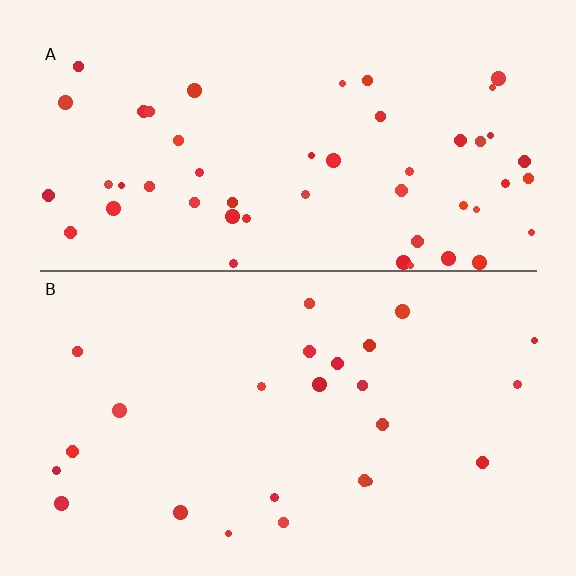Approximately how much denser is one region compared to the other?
Approximately 2.1× — region A over region B.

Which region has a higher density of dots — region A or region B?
A (the top).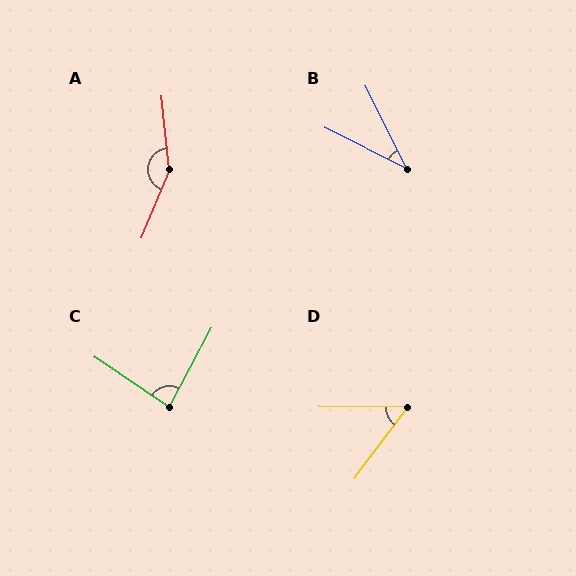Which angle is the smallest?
B, at approximately 37 degrees.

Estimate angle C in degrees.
Approximately 84 degrees.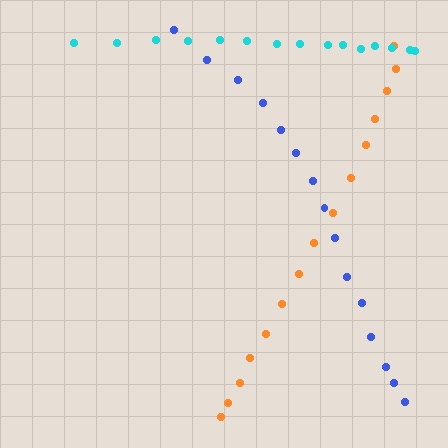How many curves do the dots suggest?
There are 3 distinct paths.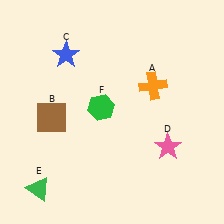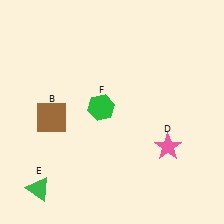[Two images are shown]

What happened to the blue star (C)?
The blue star (C) was removed in Image 2. It was in the top-left area of Image 1.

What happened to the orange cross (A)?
The orange cross (A) was removed in Image 2. It was in the top-right area of Image 1.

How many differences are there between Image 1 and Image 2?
There are 2 differences between the two images.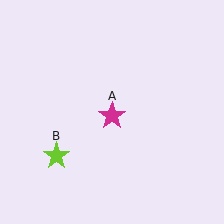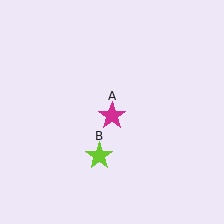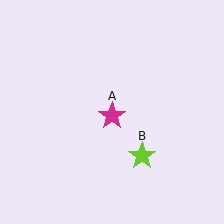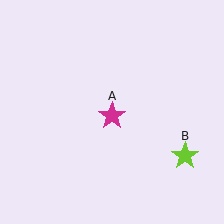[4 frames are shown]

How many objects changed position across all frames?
1 object changed position: lime star (object B).